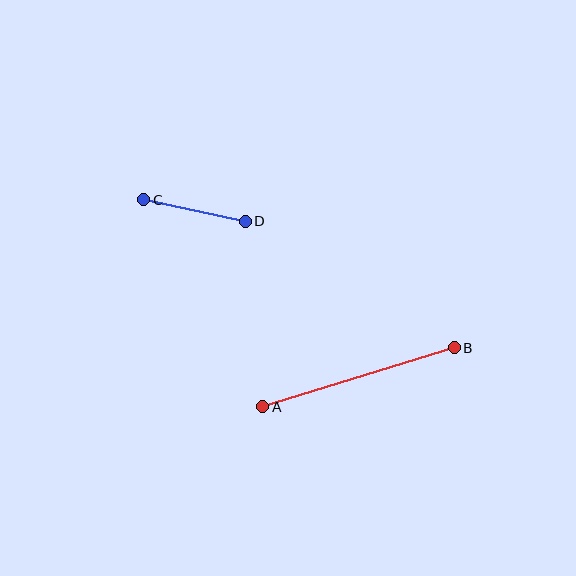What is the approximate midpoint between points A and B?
The midpoint is at approximately (359, 377) pixels.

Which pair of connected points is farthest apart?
Points A and B are farthest apart.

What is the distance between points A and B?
The distance is approximately 200 pixels.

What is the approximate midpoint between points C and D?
The midpoint is at approximately (195, 210) pixels.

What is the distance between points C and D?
The distance is approximately 104 pixels.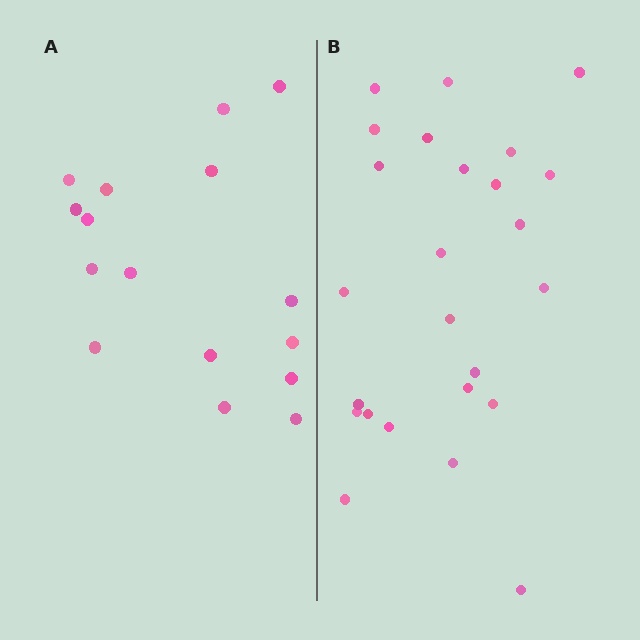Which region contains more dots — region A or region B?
Region B (the right region) has more dots.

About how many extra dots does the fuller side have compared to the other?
Region B has roughly 8 or so more dots than region A.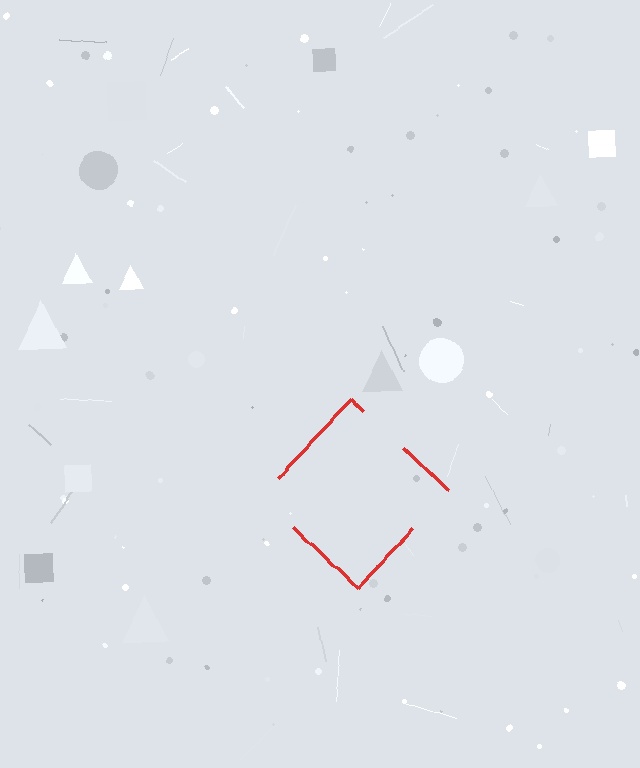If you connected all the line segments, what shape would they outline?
They would outline a diamond.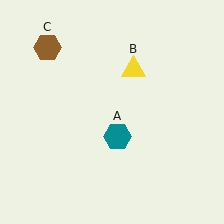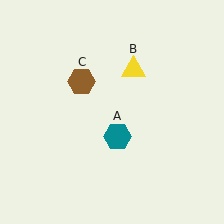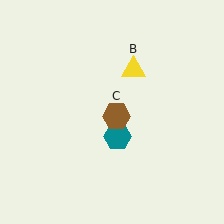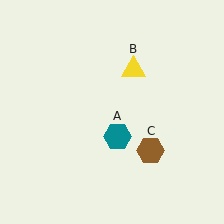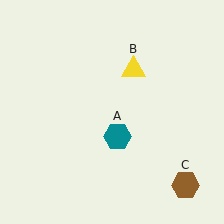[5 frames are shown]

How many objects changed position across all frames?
1 object changed position: brown hexagon (object C).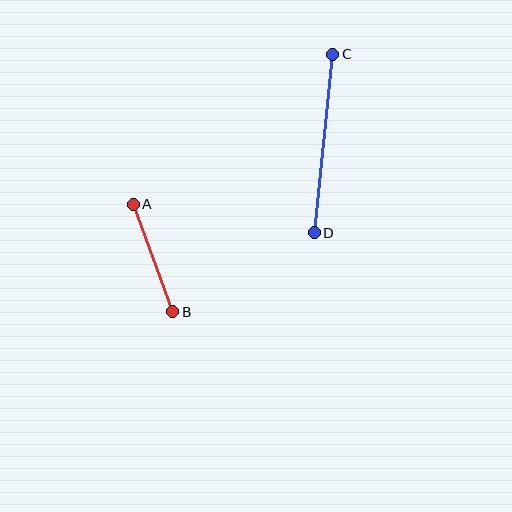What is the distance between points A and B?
The distance is approximately 114 pixels.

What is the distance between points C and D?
The distance is approximately 180 pixels.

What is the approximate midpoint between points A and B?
The midpoint is at approximately (153, 258) pixels.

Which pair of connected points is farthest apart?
Points C and D are farthest apart.